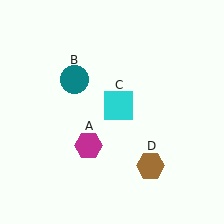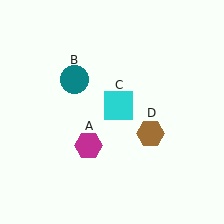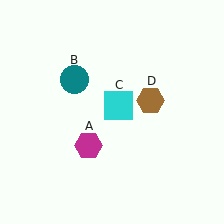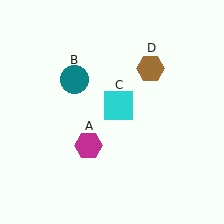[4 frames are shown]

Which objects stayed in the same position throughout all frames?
Magenta hexagon (object A) and teal circle (object B) and cyan square (object C) remained stationary.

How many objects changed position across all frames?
1 object changed position: brown hexagon (object D).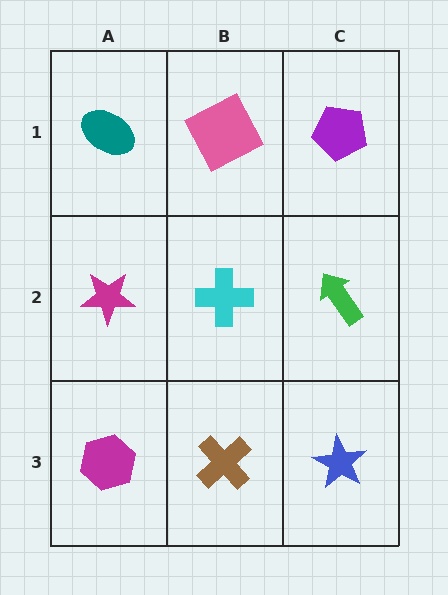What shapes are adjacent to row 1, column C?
A green arrow (row 2, column C), a pink square (row 1, column B).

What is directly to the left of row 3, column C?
A brown cross.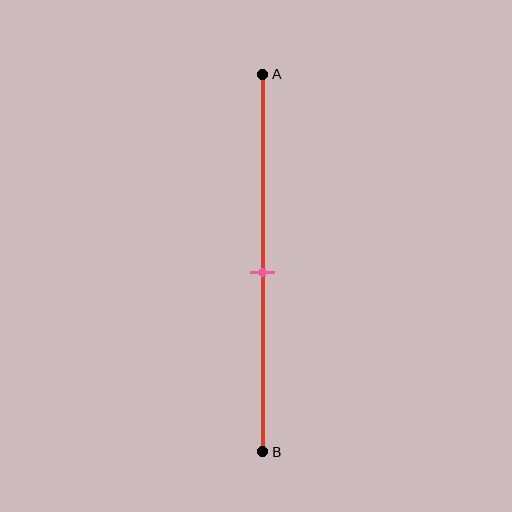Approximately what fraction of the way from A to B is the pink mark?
The pink mark is approximately 50% of the way from A to B.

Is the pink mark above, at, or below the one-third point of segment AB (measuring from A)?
The pink mark is below the one-third point of segment AB.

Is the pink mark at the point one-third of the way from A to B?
No, the mark is at about 50% from A, not at the 33% one-third point.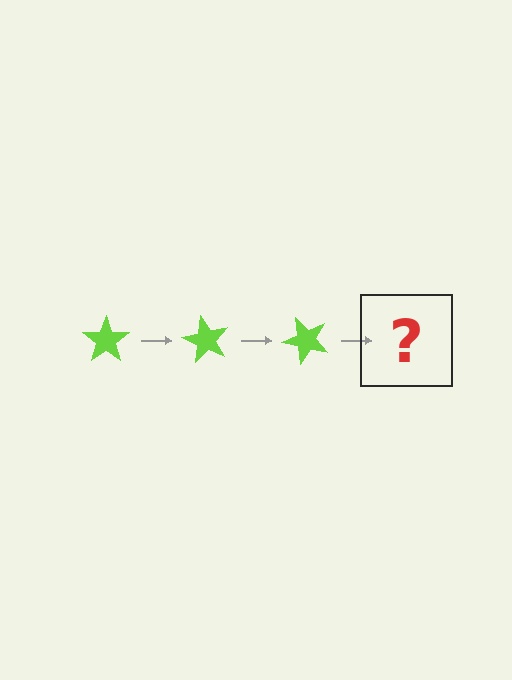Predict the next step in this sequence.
The next step is a lime star rotated 180 degrees.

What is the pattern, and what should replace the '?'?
The pattern is that the star rotates 60 degrees each step. The '?' should be a lime star rotated 180 degrees.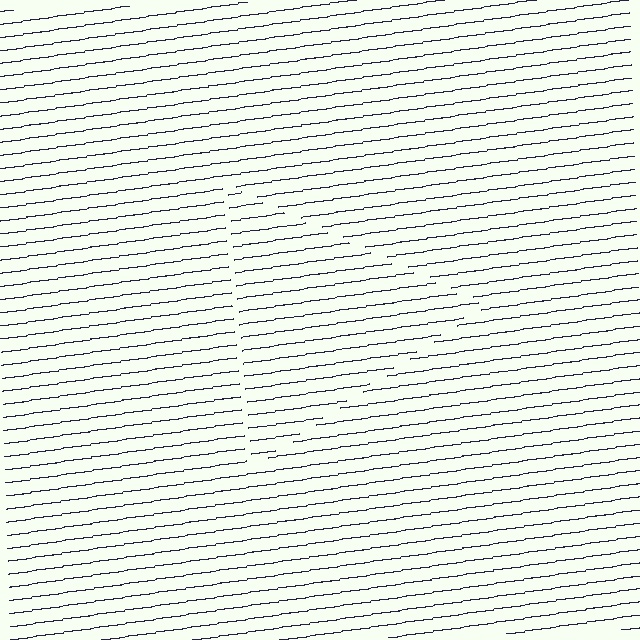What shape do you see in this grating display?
An illusory triangle. The interior of the shape contains the same grating, shifted by half a period — the contour is defined by the phase discontinuity where line-ends from the inner and outer gratings abut.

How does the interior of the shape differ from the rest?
The interior of the shape contains the same grating, shifted by half a period — the contour is defined by the phase discontinuity where line-ends from the inner and outer gratings abut.